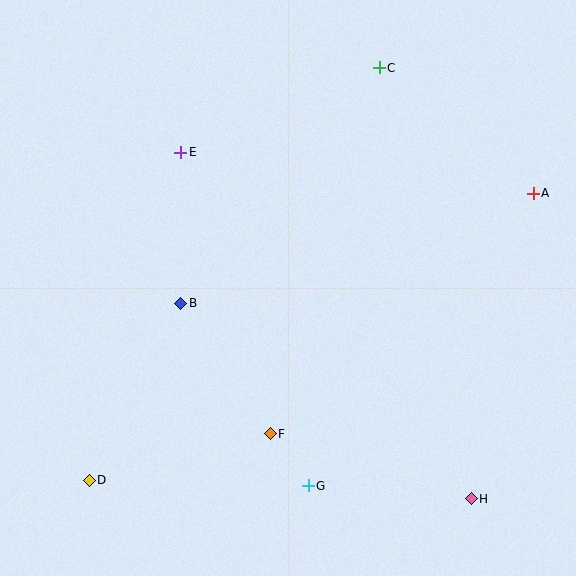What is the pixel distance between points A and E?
The distance between A and E is 355 pixels.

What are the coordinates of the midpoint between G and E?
The midpoint between G and E is at (244, 319).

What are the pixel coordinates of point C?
Point C is at (379, 68).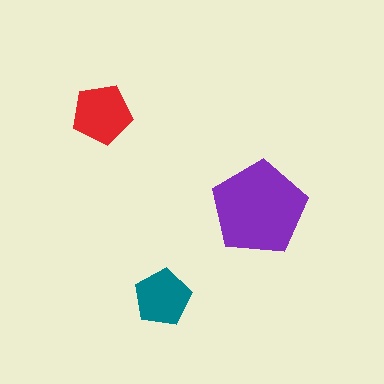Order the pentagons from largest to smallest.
the purple one, the red one, the teal one.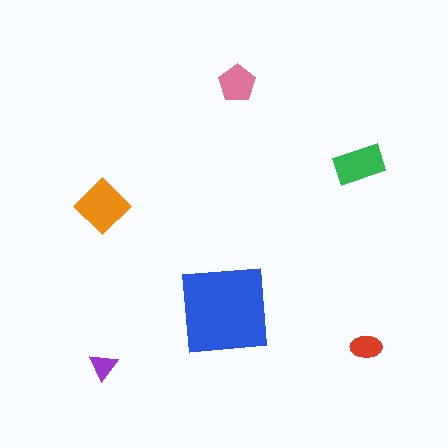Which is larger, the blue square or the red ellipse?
The blue square.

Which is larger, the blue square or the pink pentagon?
The blue square.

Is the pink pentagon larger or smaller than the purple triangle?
Larger.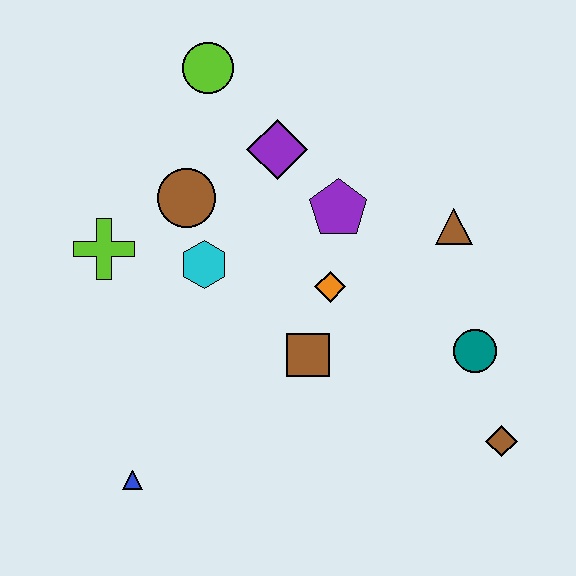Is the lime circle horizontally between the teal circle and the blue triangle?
Yes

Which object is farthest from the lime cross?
The brown diamond is farthest from the lime cross.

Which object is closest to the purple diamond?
The purple pentagon is closest to the purple diamond.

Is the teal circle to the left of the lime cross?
No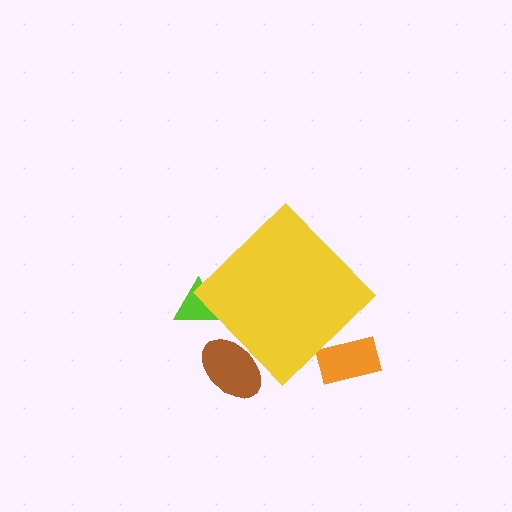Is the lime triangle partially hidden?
Yes, the lime triangle is partially hidden behind the yellow diamond.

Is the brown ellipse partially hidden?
Yes, the brown ellipse is partially hidden behind the yellow diamond.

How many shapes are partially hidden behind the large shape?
3 shapes are partially hidden.